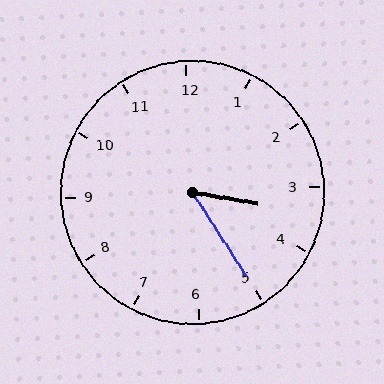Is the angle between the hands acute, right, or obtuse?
It is acute.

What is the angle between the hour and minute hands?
Approximately 48 degrees.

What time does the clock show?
3:25.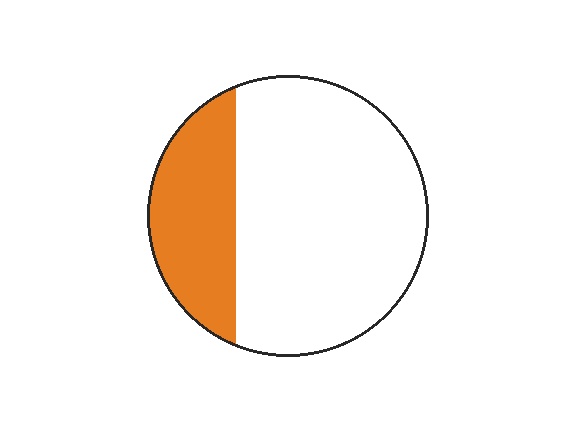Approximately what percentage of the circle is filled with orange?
Approximately 25%.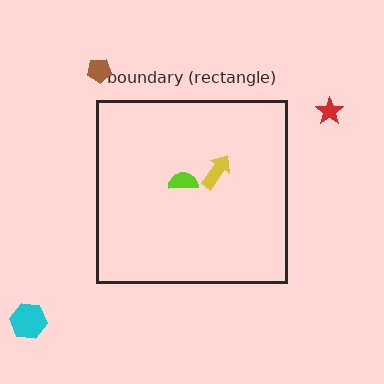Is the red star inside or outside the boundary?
Outside.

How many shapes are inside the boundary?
2 inside, 3 outside.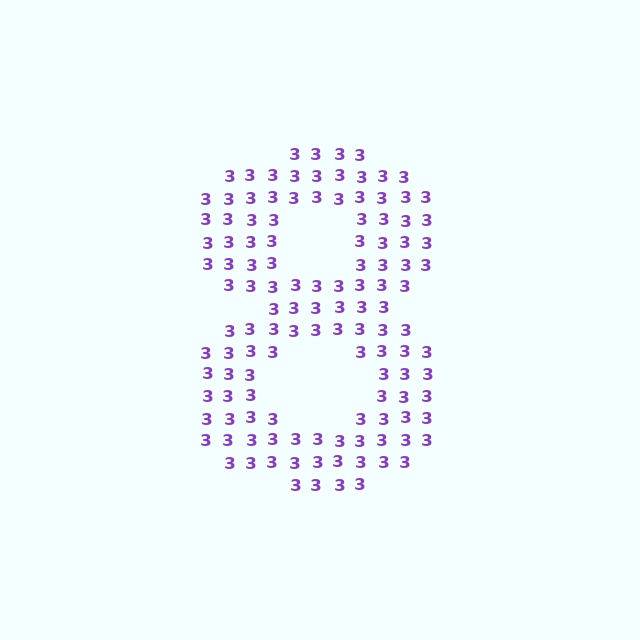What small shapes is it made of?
It is made of small digit 3's.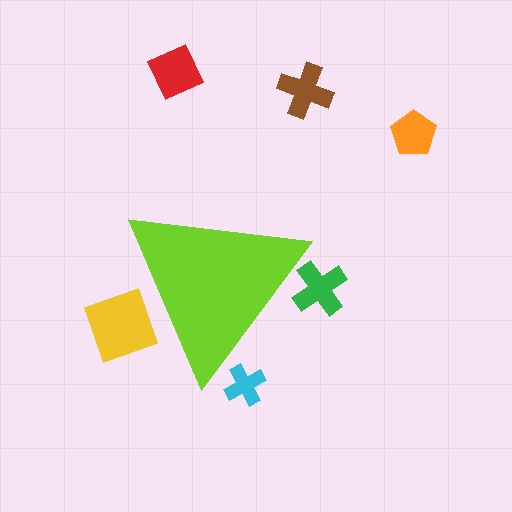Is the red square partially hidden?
No, the red square is fully visible.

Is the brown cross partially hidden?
No, the brown cross is fully visible.